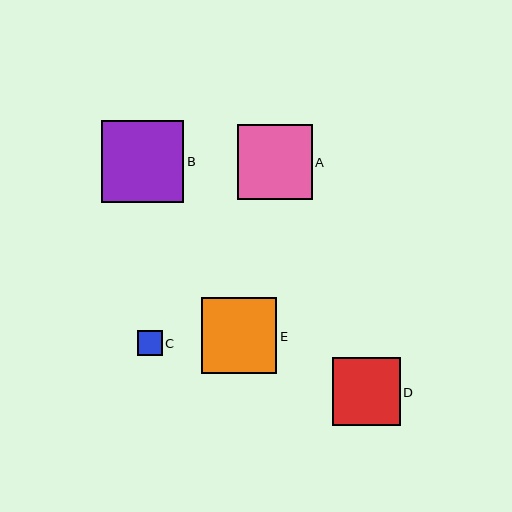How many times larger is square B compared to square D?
Square B is approximately 1.2 times the size of square D.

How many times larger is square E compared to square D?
Square E is approximately 1.1 times the size of square D.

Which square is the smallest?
Square C is the smallest with a size of approximately 25 pixels.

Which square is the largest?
Square B is the largest with a size of approximately 82 pixels.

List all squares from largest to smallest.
From largest to smallest: B, E, A, D, C.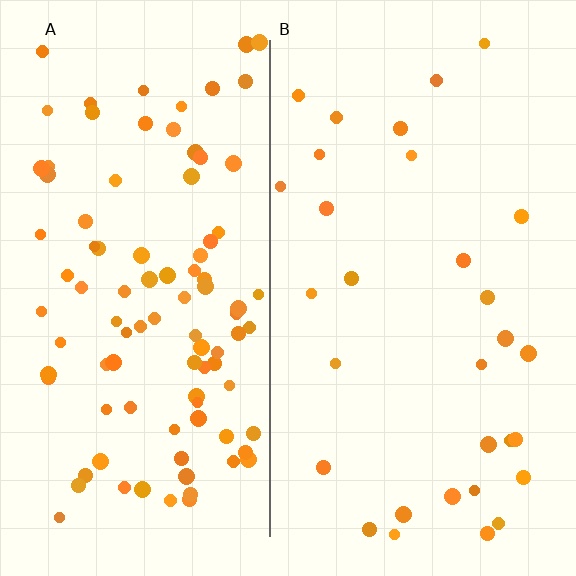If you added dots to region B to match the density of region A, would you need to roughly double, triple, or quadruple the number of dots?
Approximately triple.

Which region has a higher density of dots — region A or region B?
A (the left).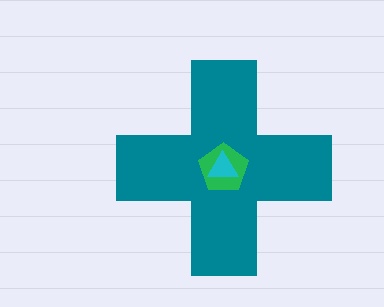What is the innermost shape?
The cyan triangle.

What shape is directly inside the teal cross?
The green pentagon.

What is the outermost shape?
The teal cross.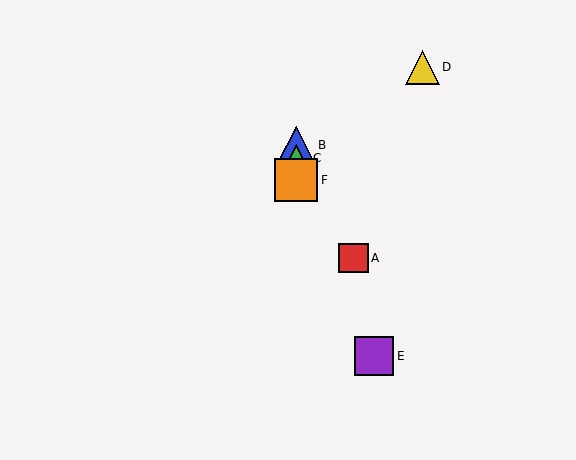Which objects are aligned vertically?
Objects B, C, F are aligned vertically.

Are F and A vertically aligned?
No, F is at x≈296 and A is at x≈353.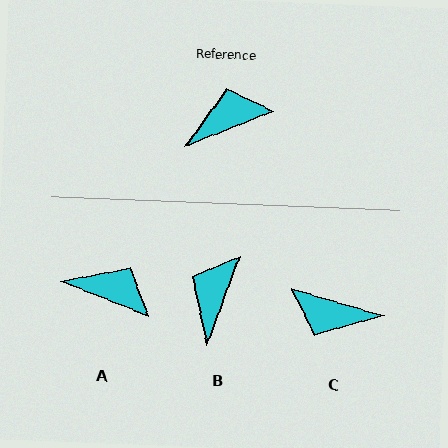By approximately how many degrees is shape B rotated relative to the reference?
Approximately 49 degrees counter-clockwise.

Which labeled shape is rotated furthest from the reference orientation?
C, about 142 degrees away.